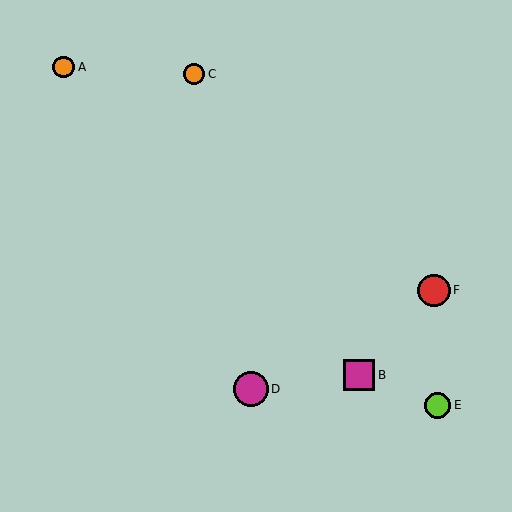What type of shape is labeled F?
Shape F is a red circle.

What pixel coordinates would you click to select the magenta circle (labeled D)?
Click at (251, 389) to select the magenta circle D.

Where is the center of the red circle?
The center of the red circle is at (434, 290).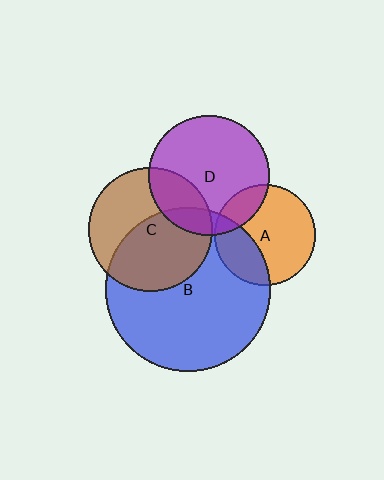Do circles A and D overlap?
Yes.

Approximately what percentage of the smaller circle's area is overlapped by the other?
Approximately 20%.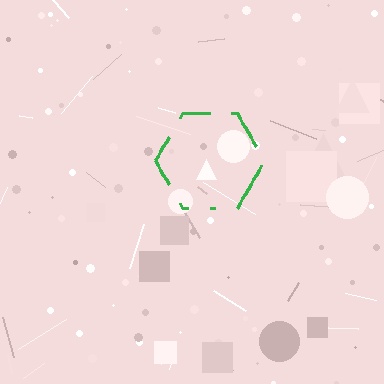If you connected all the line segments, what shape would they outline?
They would outline a hexagon.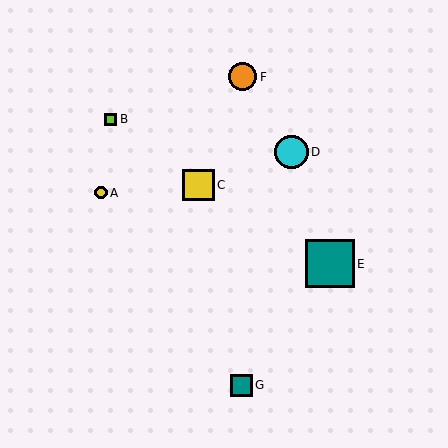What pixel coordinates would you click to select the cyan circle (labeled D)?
Click at (291, 152) to select the cyan circle D.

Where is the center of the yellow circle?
The center of the yellow circle is at (101, 193).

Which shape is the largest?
The teal square (labeled E) is the largest.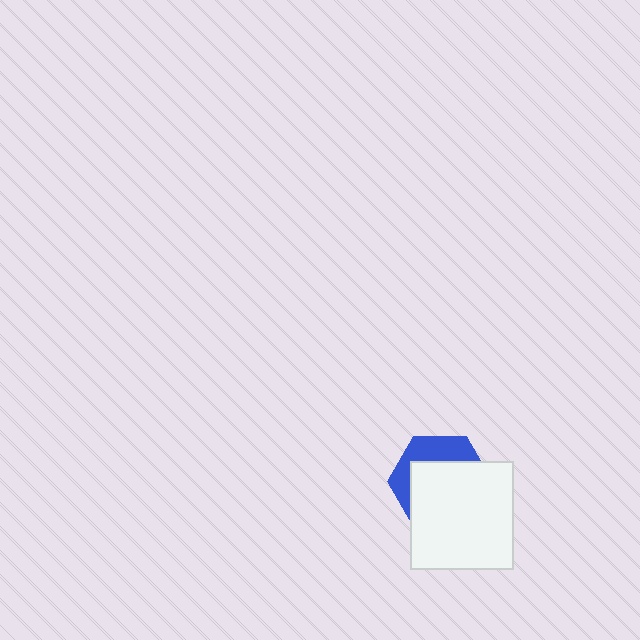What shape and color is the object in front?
The object in front is a white rectangle.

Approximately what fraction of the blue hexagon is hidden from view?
Roughly 65% of the blue hexagon is hidden behind the white rectangle.